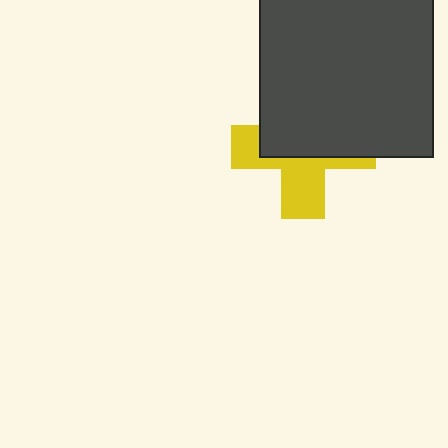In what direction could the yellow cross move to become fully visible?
The yellow cross could move down. That would shift it out from behind the dark gray square entirely.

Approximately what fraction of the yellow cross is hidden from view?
Roughly 55% of the yellow cross is hidden behind the dark gray square.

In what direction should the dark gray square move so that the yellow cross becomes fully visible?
The dark gray square should move up. That is the shortest direction to clear the overlap and leave the yellow cross fully visible.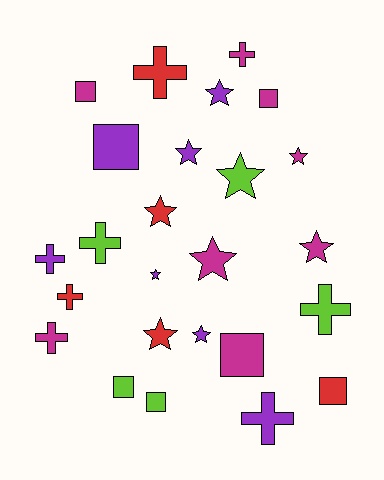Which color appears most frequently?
Magenta, with 8 objects.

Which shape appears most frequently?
Star, with 10 objects.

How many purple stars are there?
There are 4 purple stars.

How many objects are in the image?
There are 25 objects.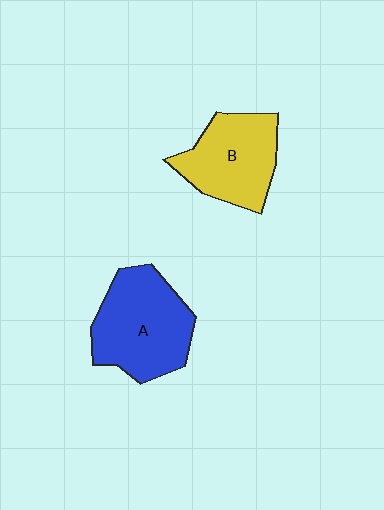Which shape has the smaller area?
Shape B (yellow).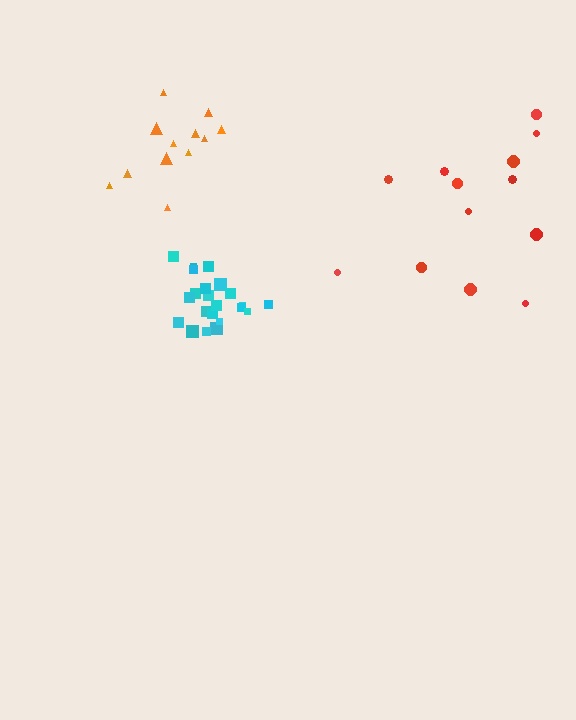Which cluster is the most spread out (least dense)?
Red.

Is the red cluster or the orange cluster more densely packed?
Orange.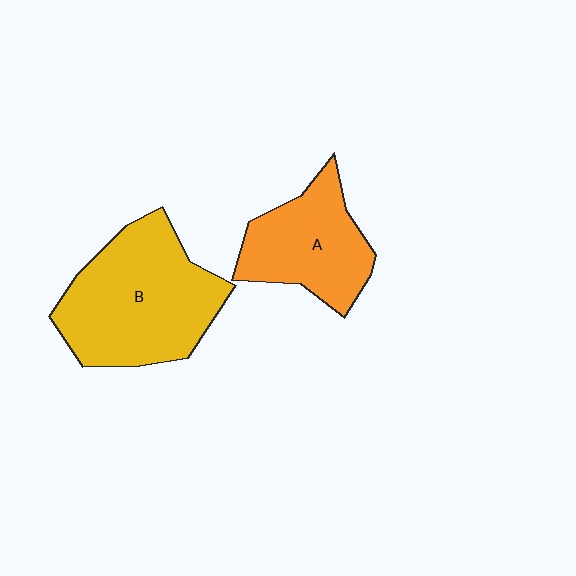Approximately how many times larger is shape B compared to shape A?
Approximately 1.5 times.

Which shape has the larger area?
Shape B (yellow).